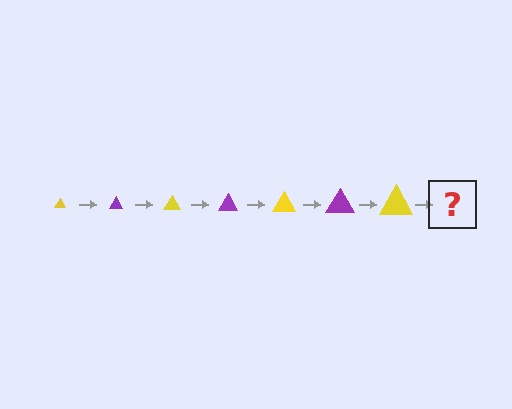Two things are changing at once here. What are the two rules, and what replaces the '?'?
The two rules are that the triangle grows larger each step and the color cycles through yellow and purple. The '?' should be a purple triangle, larger than the previous one.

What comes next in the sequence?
The next element should be a purple triangle, larger than the previous one.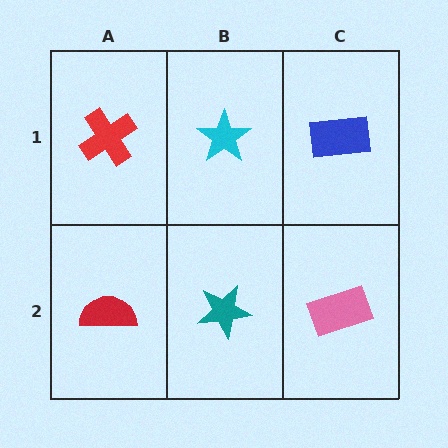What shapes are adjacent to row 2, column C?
A blue rectangle (row 1, column C), a teal star (row 2, column B).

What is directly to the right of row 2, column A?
A teal star.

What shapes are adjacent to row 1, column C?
A pink rectangle (row 2, column C), a cyan star (row 1, column B).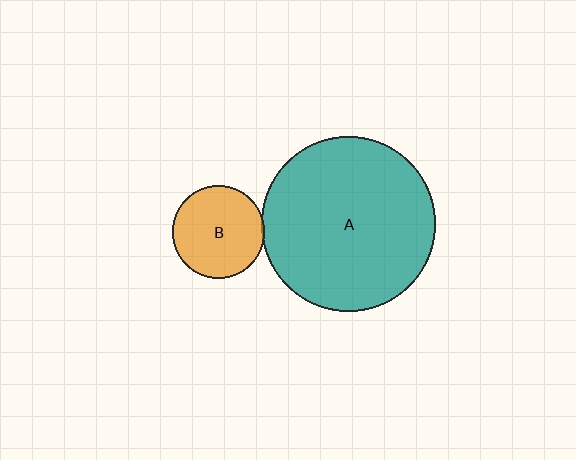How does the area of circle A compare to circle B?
Approximately 3.5 times.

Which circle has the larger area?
Circle A (teal).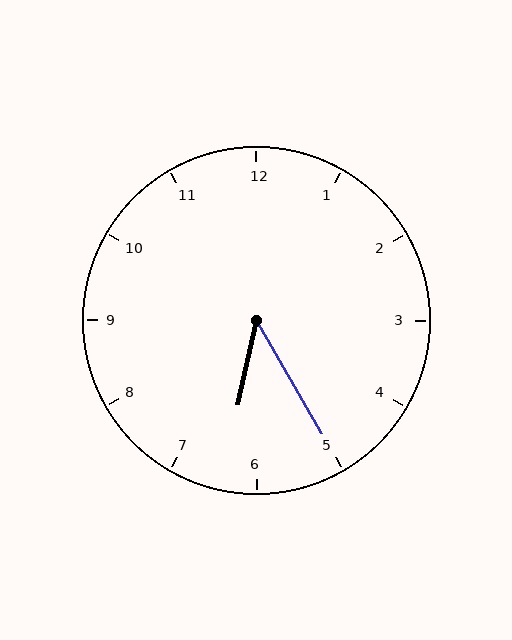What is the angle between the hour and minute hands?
Approximately 42 degrees.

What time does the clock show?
6:25.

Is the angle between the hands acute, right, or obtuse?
It is acute.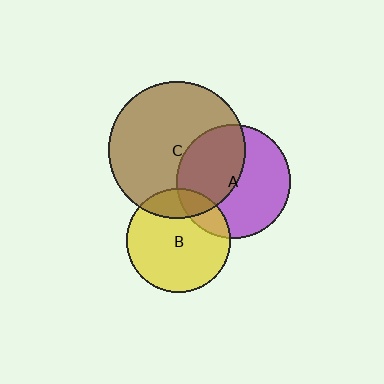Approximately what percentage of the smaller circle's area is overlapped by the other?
Approximately 15%.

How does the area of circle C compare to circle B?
Approximately 1.7 times.